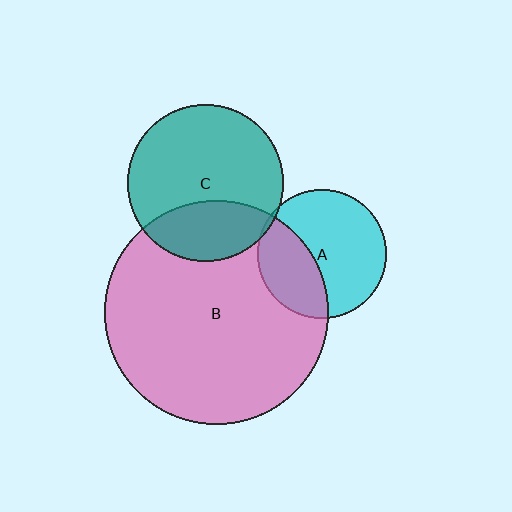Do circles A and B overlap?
Yes.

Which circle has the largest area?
Circle B (pink).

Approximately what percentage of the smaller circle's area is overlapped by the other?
Approximately 35%.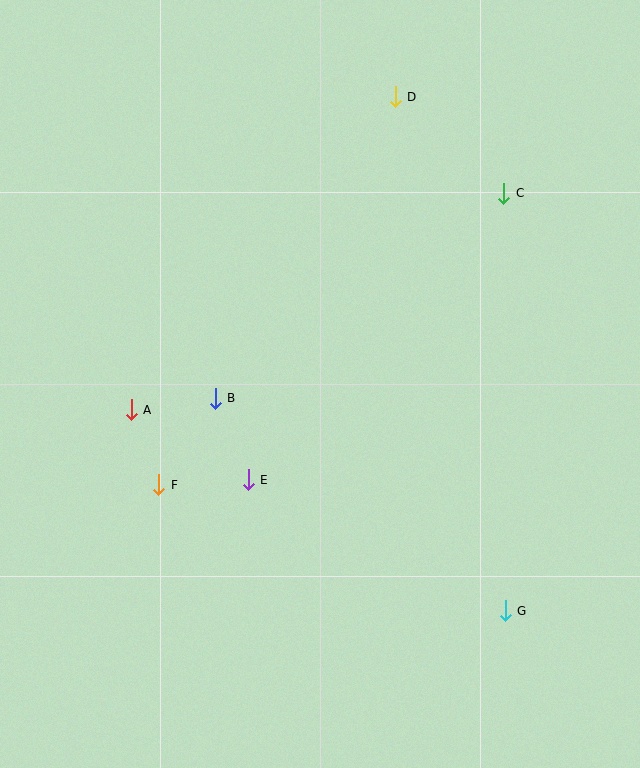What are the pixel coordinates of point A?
Point A is at (131, 410).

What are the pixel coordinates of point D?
Point D is at (395, 97).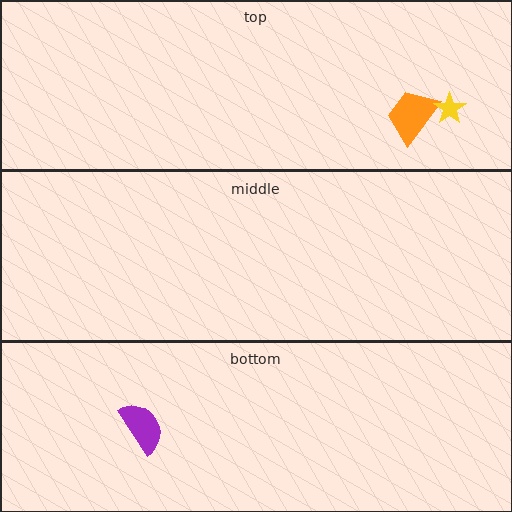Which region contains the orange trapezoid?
The top region.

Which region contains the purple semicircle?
The bottom region.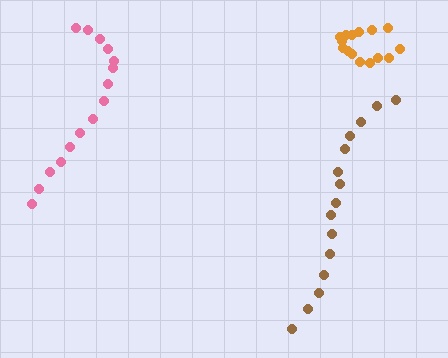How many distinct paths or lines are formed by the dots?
There are 3 distinct paths.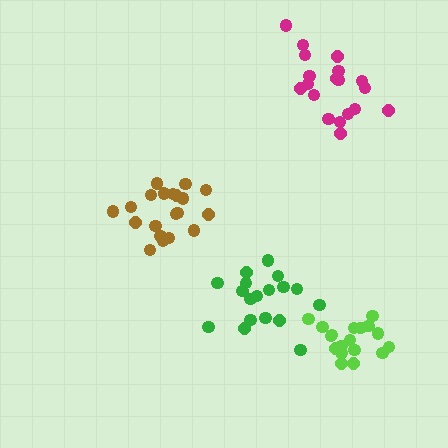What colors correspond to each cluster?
The clusters are colored: magenta, brown, green, lime.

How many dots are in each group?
Group 1: 19 dots, Group 2: 20 dots, Group 3: 18 dots, Group 4: 18 dots (75 total).